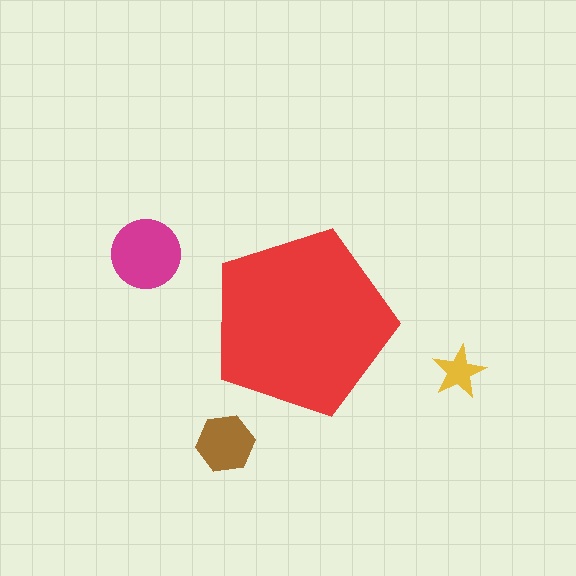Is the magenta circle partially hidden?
No, the magenta circle is fully visible.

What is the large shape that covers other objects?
A red pentagon.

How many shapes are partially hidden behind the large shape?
0 shapes are partially hidden.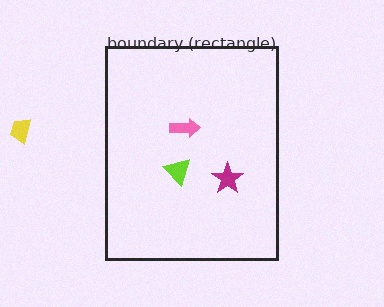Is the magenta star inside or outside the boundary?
Inside.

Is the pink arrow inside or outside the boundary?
Inside.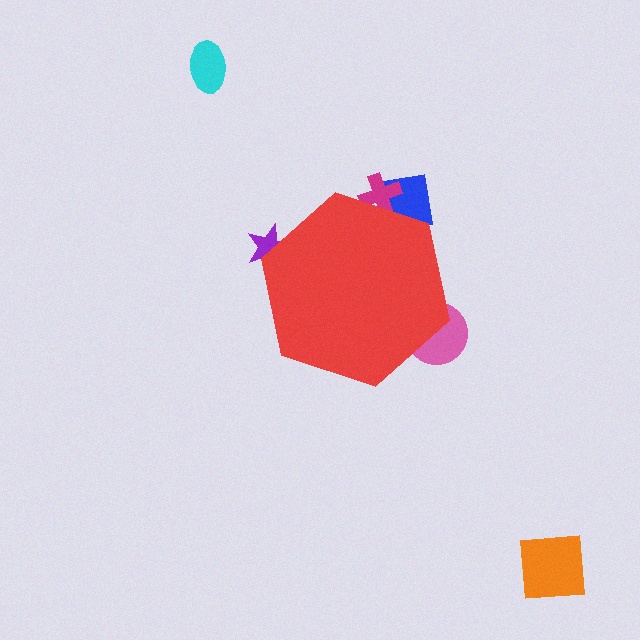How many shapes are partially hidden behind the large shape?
4 shapes are partially hidden.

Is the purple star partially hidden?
Yes, the purple star is partially hidden behind the red hexagon.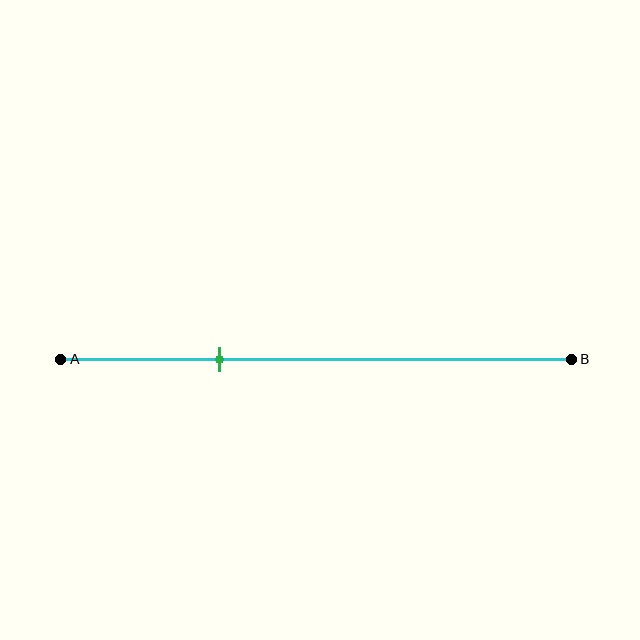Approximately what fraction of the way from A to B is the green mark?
The green mark is approximately 30% of the way from A to B.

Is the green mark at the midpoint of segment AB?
No, the mark is at about 30% from A, not at the 50% midpoint.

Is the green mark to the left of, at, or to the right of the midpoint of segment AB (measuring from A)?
The green mark is to the left of the midpoint of segment AB.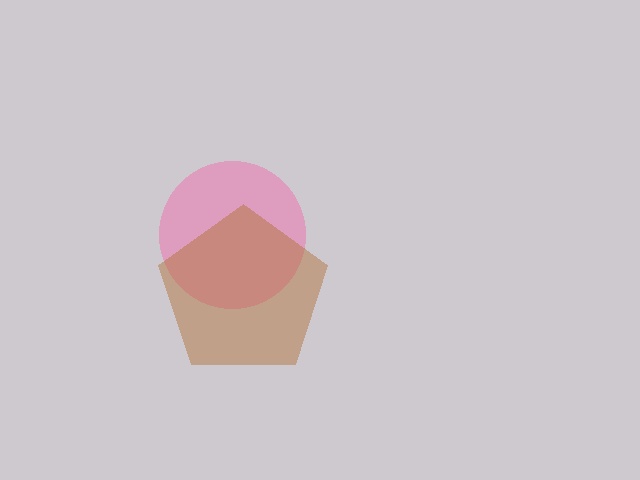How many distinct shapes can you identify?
There are 2 distinct shapes: a pink circle, a brown pentagon.